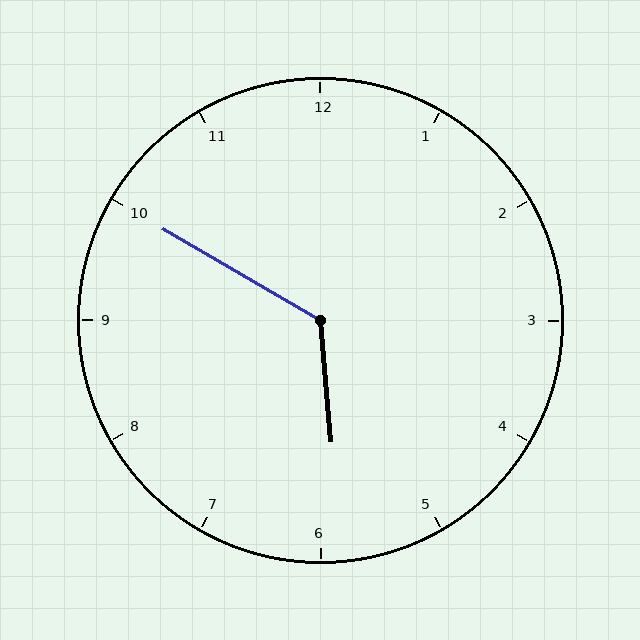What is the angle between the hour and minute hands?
Approximately 125 degrees.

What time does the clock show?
5:50.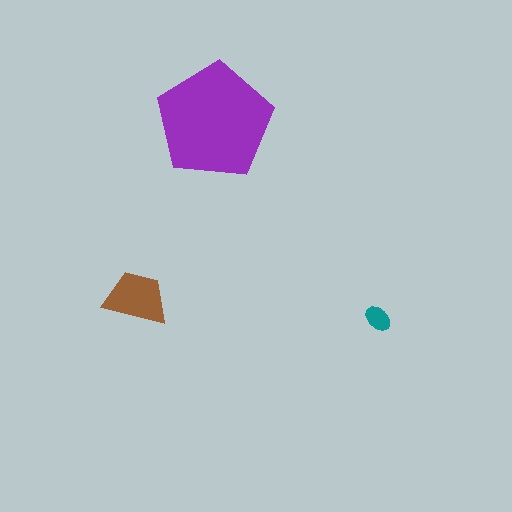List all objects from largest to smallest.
The purple pentagon, the brown trapezoid, the teal ellipse.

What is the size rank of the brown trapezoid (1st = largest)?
2nd.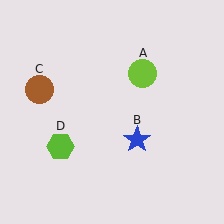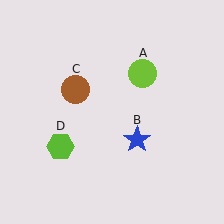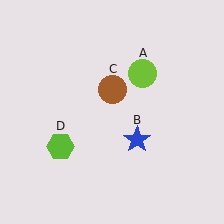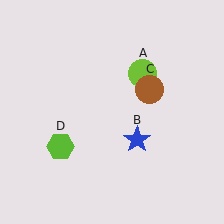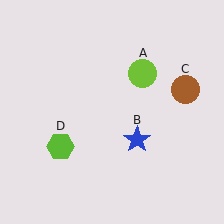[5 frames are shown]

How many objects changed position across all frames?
1 object changed position: brown circle (object C).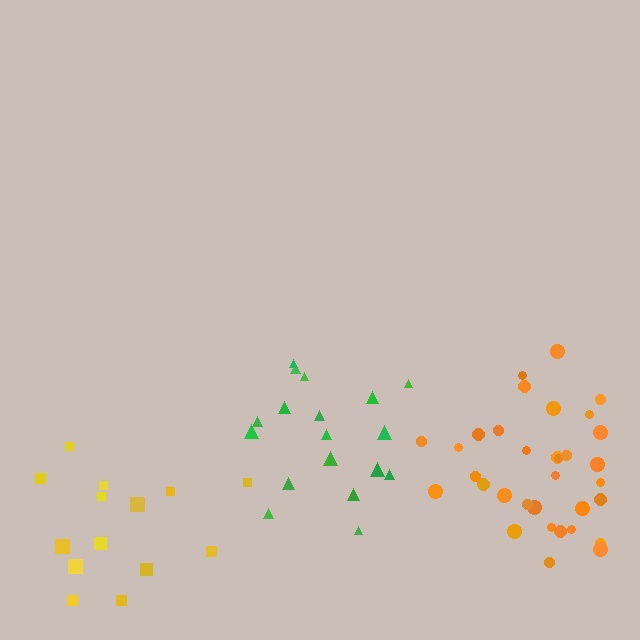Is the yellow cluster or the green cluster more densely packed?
Green.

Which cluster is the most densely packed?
Orange.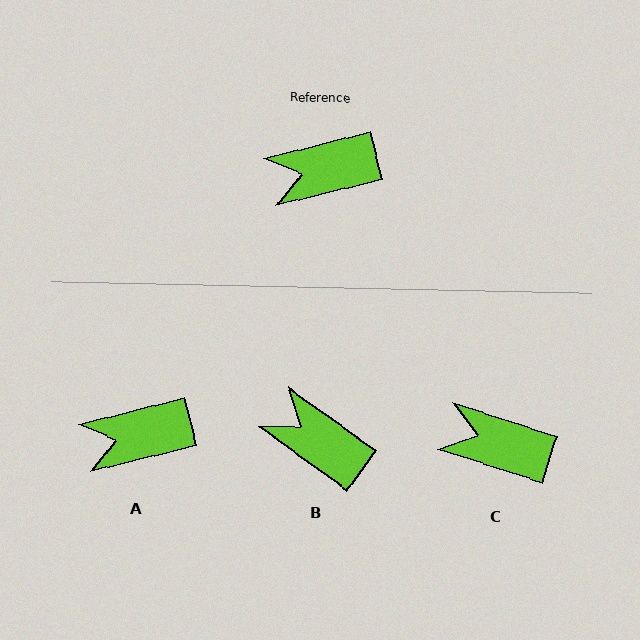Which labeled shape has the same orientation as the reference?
A.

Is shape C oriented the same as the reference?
No, it is off by about 32 degrees.